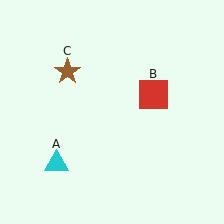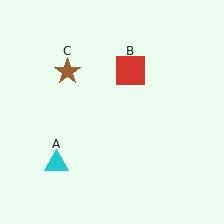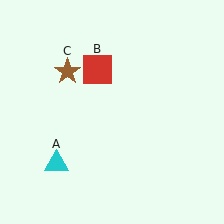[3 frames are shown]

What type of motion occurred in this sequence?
The red square (object B) rotated counterclockwise around the center of the scene.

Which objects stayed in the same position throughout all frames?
Cyan triangle (object A) and brown star (object C) remained stationary.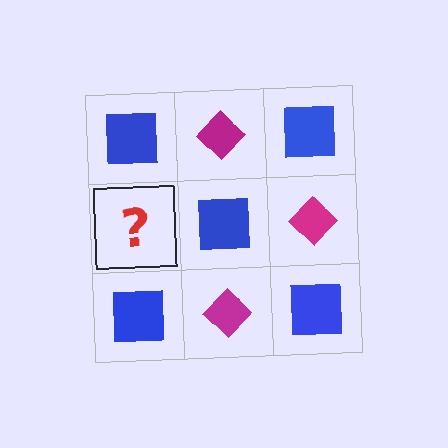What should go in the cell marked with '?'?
The missing cell should contain a magenta diamond.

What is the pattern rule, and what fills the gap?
The rule is that it alternates blue square and magenta diamond in a checkerboard pattern. The gap should be filled with a magenta diamond.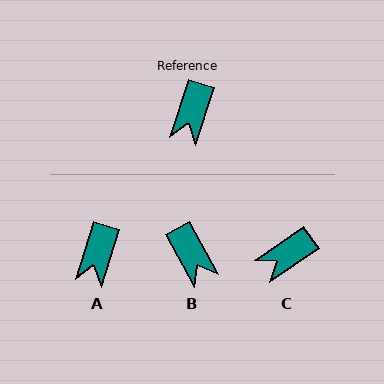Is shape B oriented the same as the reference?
No, it is off by about 46 degrees.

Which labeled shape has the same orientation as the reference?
A.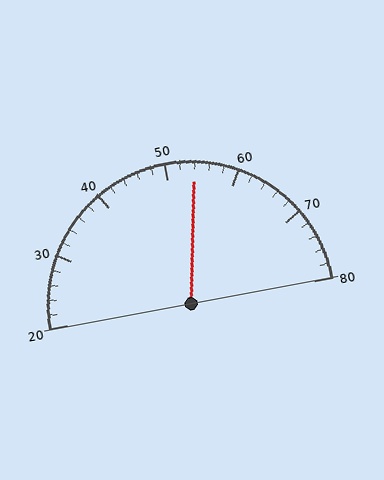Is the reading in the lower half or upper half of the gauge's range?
The reading is in the upper half of the range (20 to 80).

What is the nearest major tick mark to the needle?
The nearest major tick mark is 50.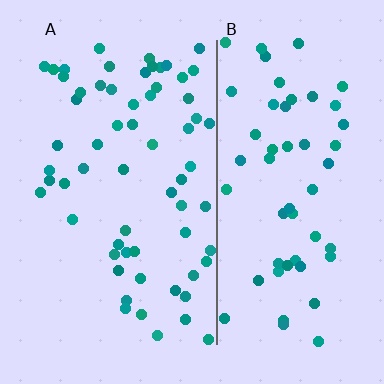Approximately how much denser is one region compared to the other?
Approximately 1.1× — region A over region B.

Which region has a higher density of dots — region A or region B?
A (the left).